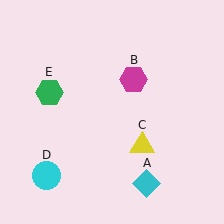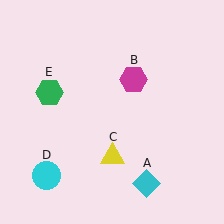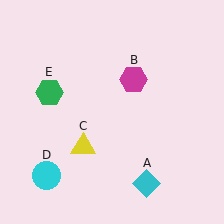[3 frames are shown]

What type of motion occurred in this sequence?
The yellow triangle (object C) rotated clockwise around the center of the scene.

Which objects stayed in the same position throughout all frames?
Cyan diamond (object A) and magenta hexagon (object B) and cyan circle (object D) and green hexagon (object E) remained stationary.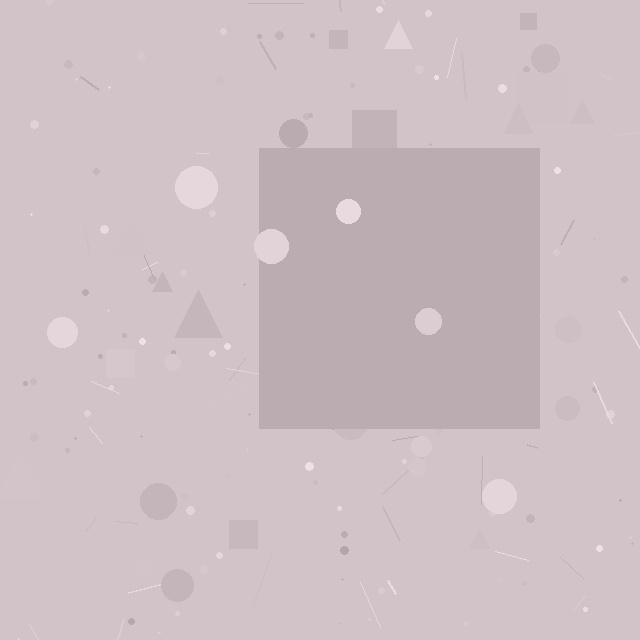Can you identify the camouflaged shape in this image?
The camouflaged shape is a square.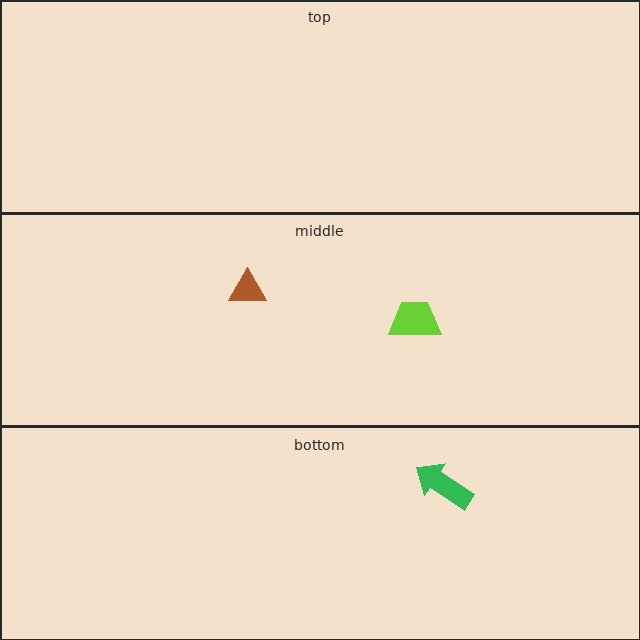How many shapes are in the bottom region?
1.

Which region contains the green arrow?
The bottom region.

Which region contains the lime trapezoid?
The middle region.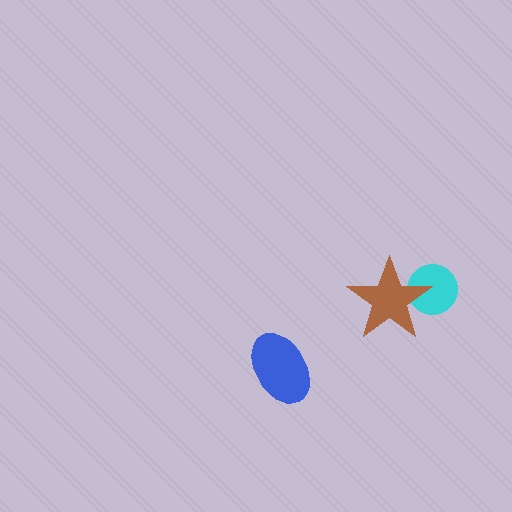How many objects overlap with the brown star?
1 object overlaps with the brown star.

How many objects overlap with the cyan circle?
1 object overlaps with the cyan circle.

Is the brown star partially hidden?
No, no other shape covers it.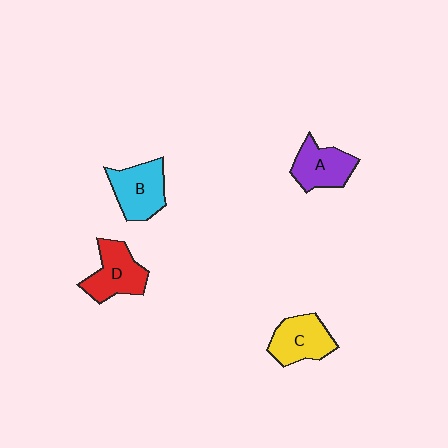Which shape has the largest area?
Shape B (cyan).